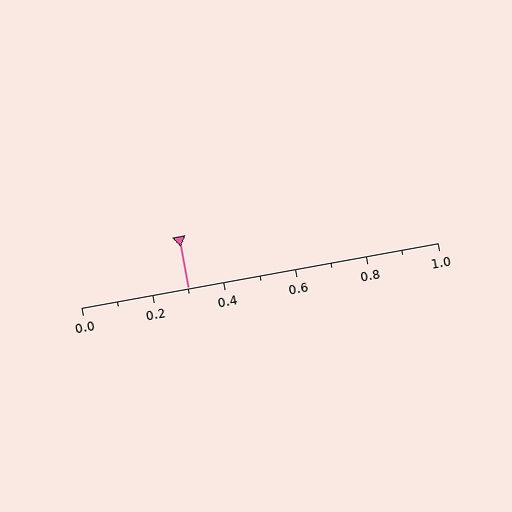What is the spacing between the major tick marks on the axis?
The major ticks are spaced 0.2 apart.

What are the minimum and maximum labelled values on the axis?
The axis runs from 0.0 to 1.0.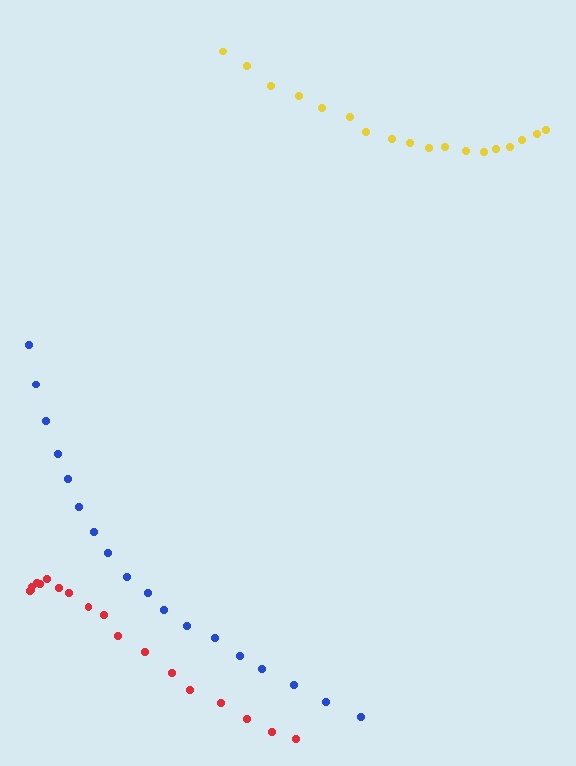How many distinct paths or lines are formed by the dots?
There are 3 distinct paths.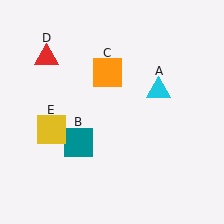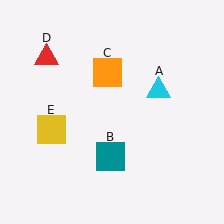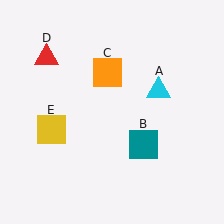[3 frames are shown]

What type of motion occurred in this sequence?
The teal square (object B) rotated counterclockwise around the center of the scene.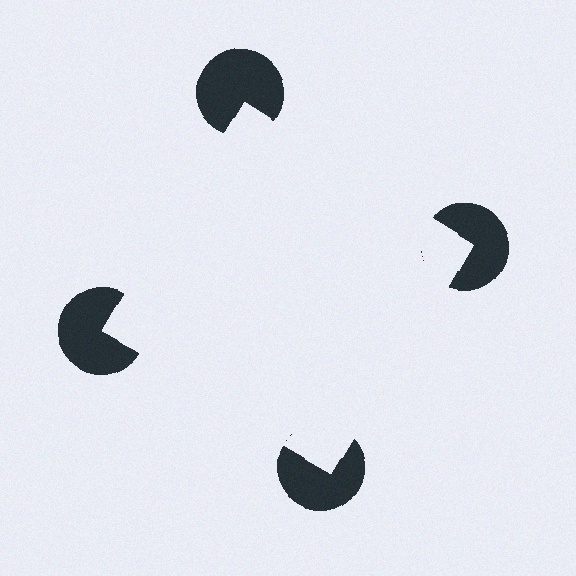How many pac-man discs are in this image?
There are 4 — one at each vertex of the illusory square.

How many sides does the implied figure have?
4 sides.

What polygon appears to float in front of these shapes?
An illusory square — its edges are inferred from the aligned wedge cuts in the pac-man discs, not physically drawn.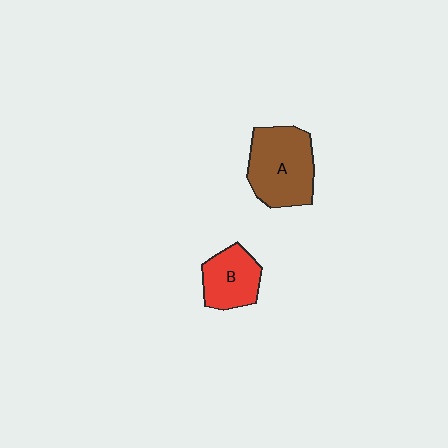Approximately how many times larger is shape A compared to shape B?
Approximately 1.6 times.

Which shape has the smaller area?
Shape B (red).